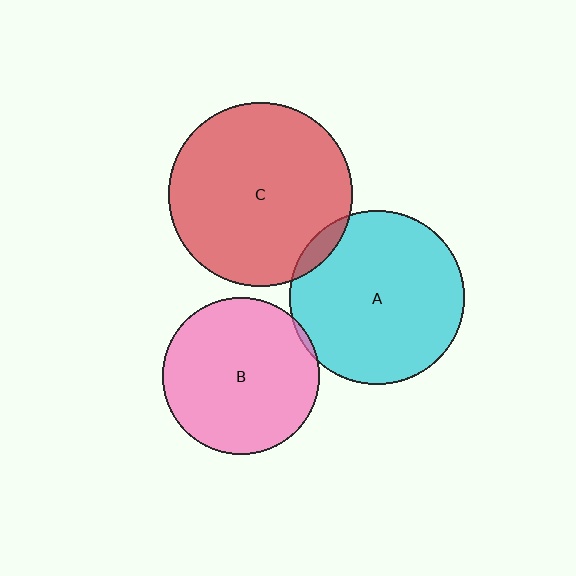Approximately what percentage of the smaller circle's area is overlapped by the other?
Approximately 5%.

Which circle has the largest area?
Circle C (red).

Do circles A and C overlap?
Yes.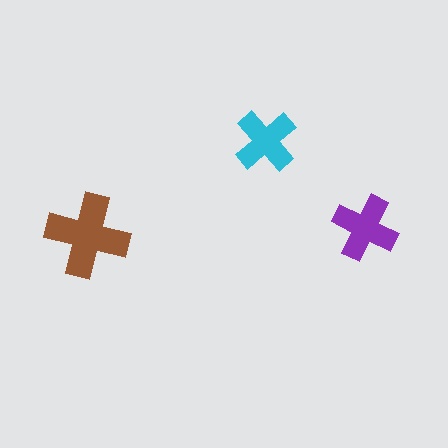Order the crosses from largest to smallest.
the brown one, the purple one, the cyan one.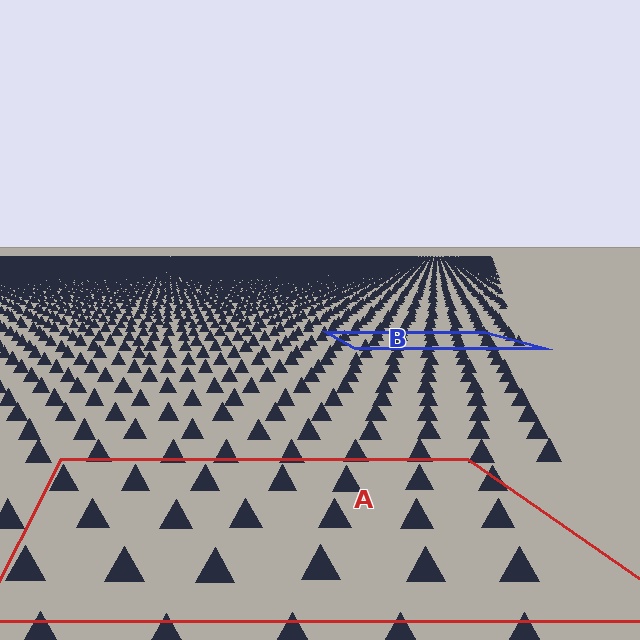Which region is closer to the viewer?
Region A is closer. The texture elements there are larger and more spread out.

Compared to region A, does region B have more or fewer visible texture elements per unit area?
Region B has more texture elements per unit area — they are packed more densely because it is farther away.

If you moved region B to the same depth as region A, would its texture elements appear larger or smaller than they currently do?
They would appear larger. At a closer depth, the same texture elements are projected at a bigger on-screen size.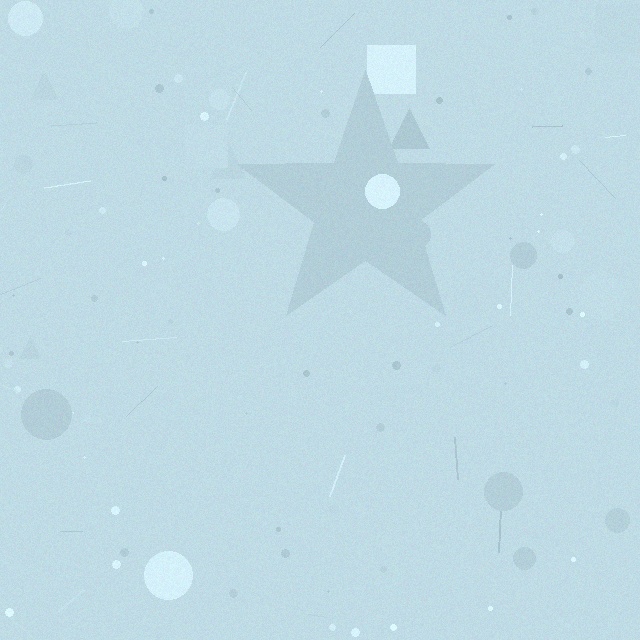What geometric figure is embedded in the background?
A star is embedded in the background.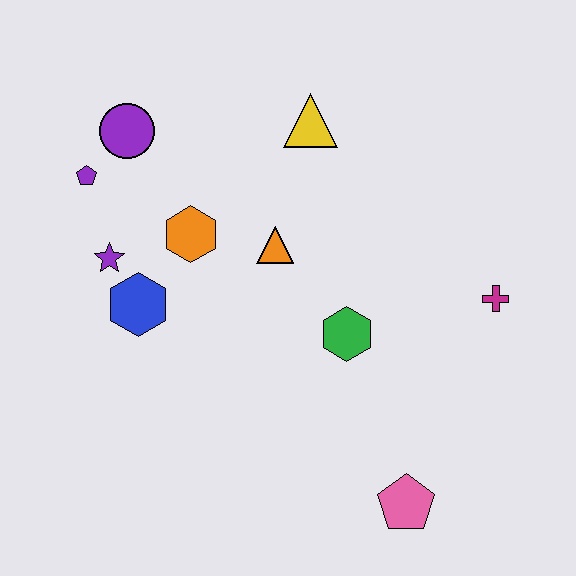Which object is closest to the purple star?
The blue hexagon is closest to the purple star.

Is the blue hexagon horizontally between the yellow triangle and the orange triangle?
No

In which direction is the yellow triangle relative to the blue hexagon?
The yellow triangle is above the blue hexagon.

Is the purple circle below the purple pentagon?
No